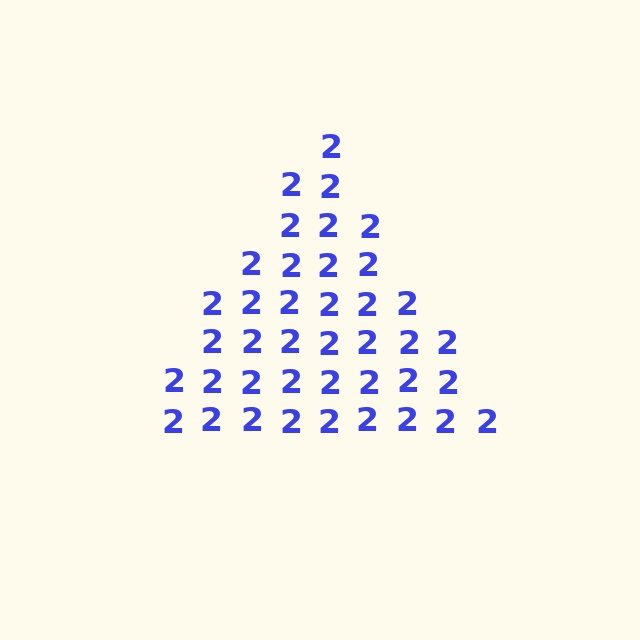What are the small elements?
The small elements are digit 2's.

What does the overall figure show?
The overall figure shows a triangle.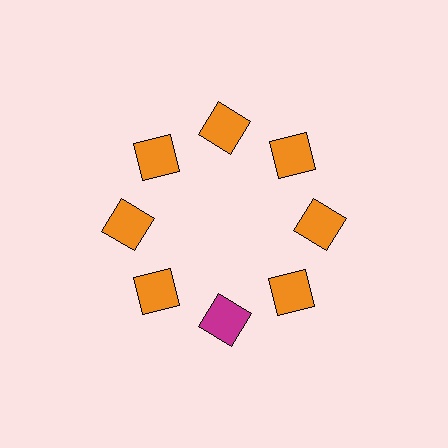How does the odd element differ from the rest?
It has a different color: magenta instead of orange.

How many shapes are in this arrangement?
There are 8 shapes arranged in a ring pattern.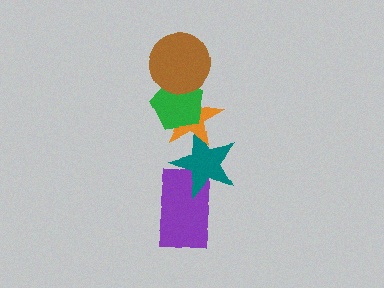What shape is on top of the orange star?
The green pentagon is on top of the orange star.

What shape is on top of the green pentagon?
The brown circle is on top of the green pentagon.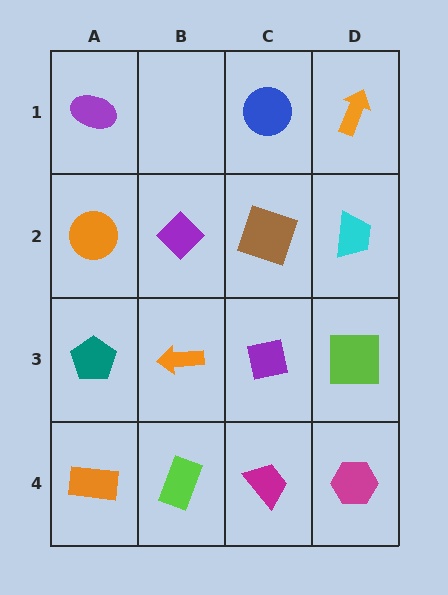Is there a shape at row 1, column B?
No, that cell is empty.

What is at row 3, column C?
A purple square.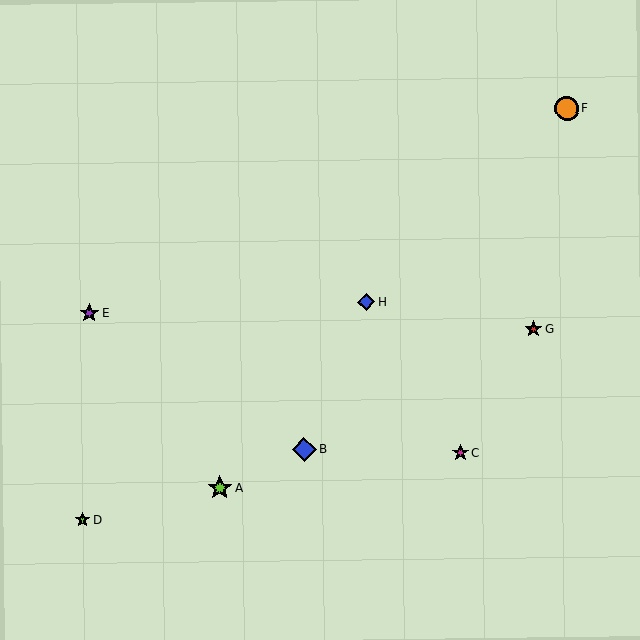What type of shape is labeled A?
Shape A is a lime star.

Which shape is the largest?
The lime star (labeled A) is the largest.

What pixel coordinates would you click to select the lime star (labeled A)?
Click at (220, 488) to select the lime star A.